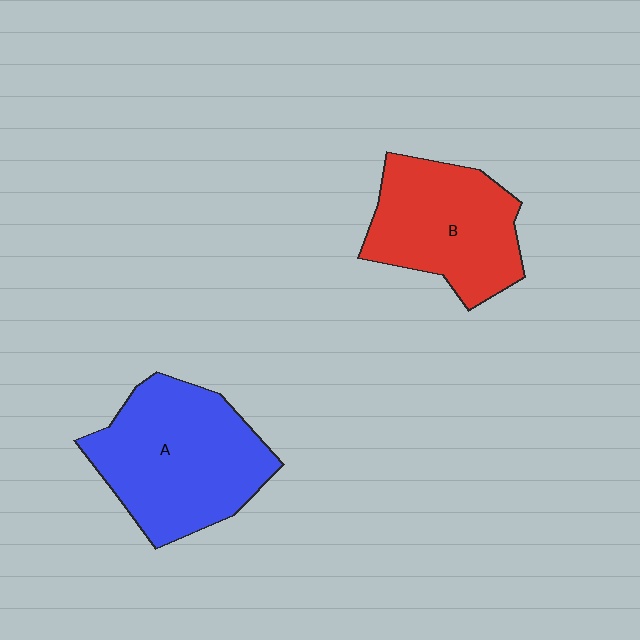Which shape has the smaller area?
Shape B (red).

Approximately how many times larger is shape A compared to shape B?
Approximately 1.2 times.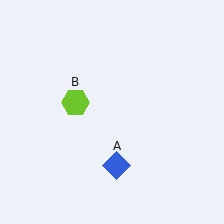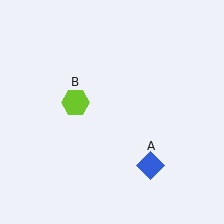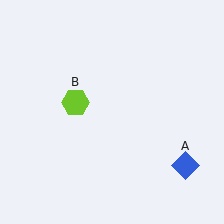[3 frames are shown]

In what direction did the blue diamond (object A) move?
The blue diamond (object A) moved right.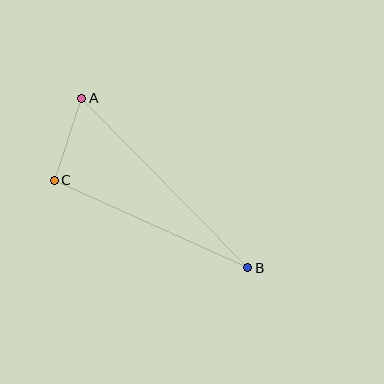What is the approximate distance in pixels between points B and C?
The distance between B and C is approximately 212 pixels.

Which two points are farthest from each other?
Points A and B are farthest from each other.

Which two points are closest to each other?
Points A and C are closest to each other.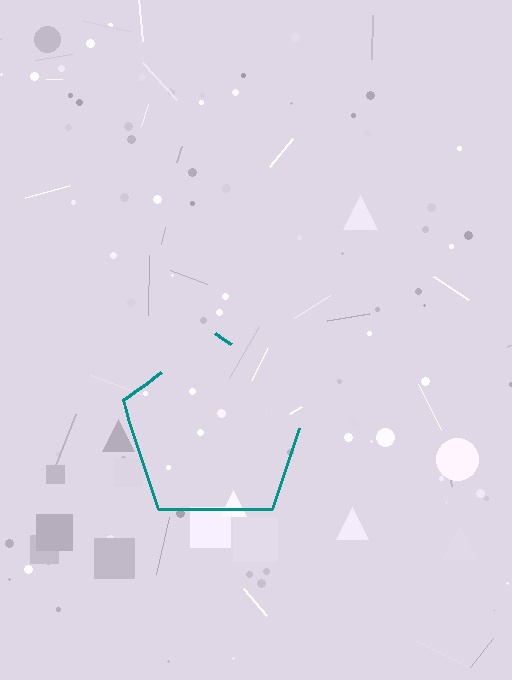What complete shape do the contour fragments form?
The contour fragments form a pentagon.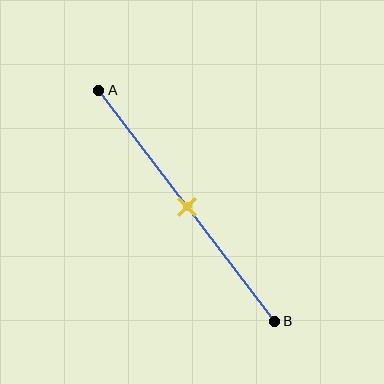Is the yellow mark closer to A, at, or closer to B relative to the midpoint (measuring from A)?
The yellow mark is approximately at the midpoint of segment AB.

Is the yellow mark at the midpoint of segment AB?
Yes, the mark is approximately at the midpoint.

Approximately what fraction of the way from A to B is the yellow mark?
The yellow mark is approximately 50% of the way from A to B.